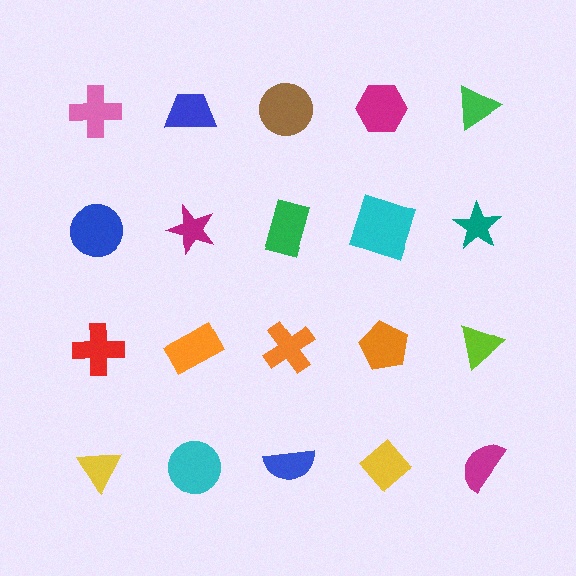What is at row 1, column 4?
A magenta hexagon.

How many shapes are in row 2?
5 shapes.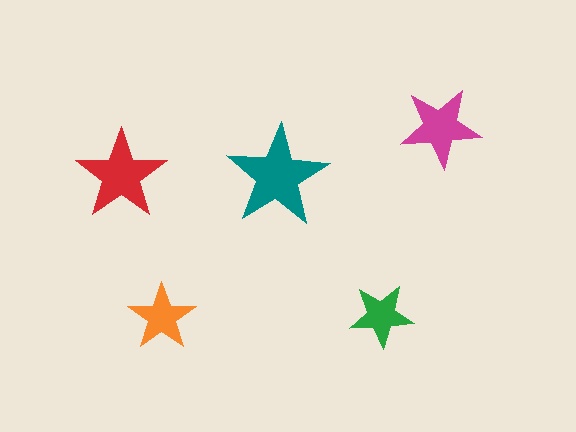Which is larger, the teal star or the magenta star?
The teal one.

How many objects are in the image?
There are 5 objects in the image.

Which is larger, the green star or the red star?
The red one.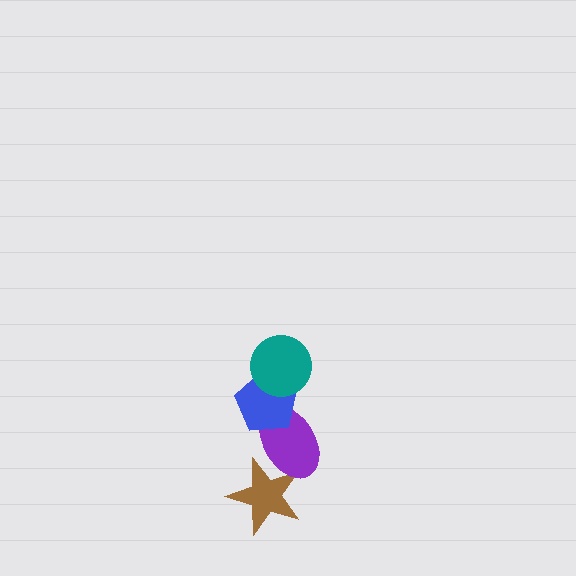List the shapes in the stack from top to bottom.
From top to bottom: the teal circle, the blue pentagon, the purple ellipse, the brown star.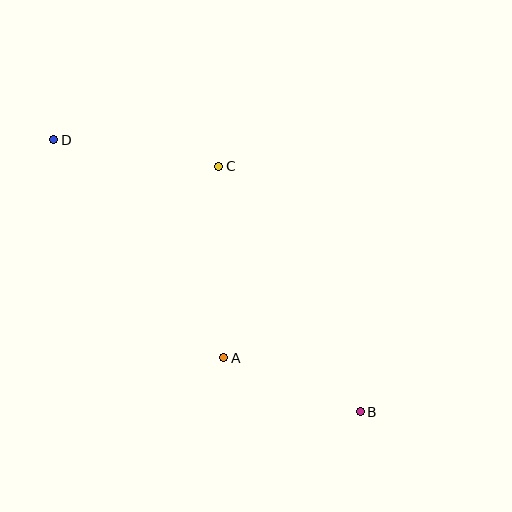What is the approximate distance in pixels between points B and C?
The distance between B and C is approximately 283 pixels.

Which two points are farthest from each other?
Points B and D are farthest from each other.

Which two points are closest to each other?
Points A and B are closest to each other.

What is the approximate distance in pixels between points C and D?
The distance between C and D is approximately 167 pixels.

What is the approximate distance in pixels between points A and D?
The distance between A and D is approximately 276 pixels.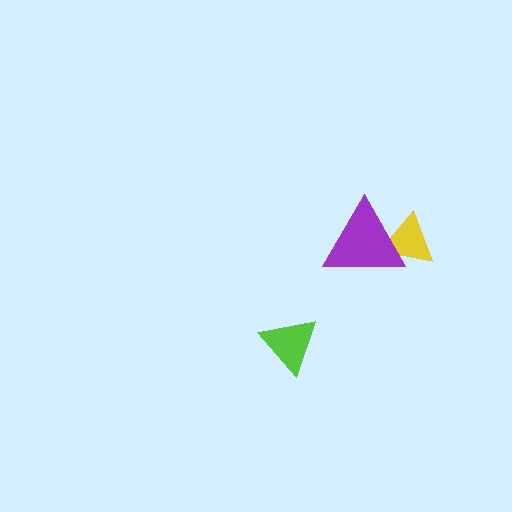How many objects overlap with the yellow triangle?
1 object overlaps with the yellow triangle.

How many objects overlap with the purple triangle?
1 object overlaps with the purple triangle.